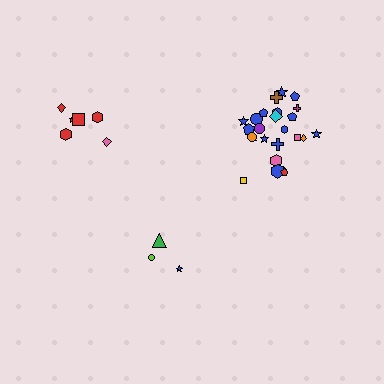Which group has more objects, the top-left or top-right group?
The top-right group.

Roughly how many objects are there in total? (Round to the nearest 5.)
Roughly 35 objects in total.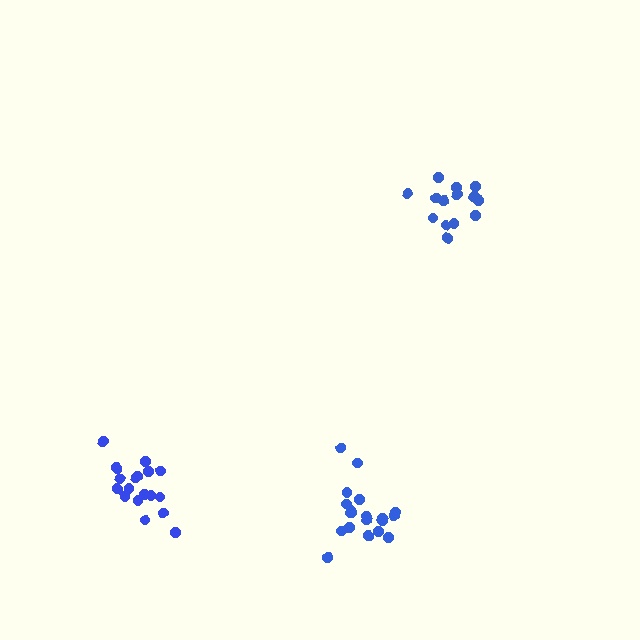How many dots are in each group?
Group 1: 14 dots, Group 2: 19 dots, Group 3: 20 dots (53 total).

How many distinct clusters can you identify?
There are 3 distinct clusters.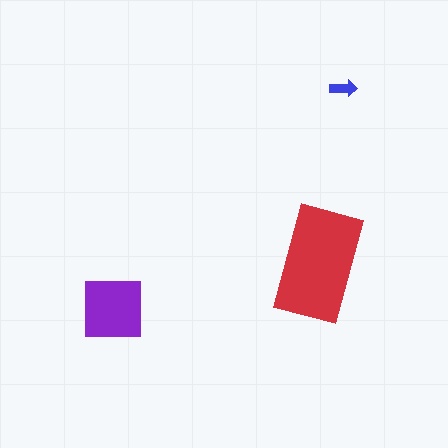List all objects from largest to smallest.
The red rectangle, the purple square, the blue arrow.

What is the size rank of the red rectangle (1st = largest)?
1st.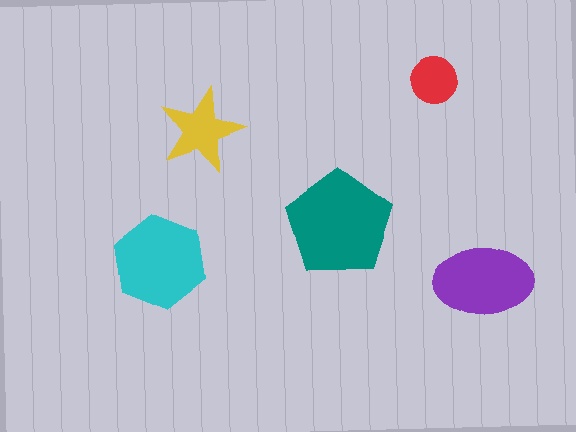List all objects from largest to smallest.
The teal pentagon, the cyan hexagon, the purple ellipse, the yellow star, the red circle.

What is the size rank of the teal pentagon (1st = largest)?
1st.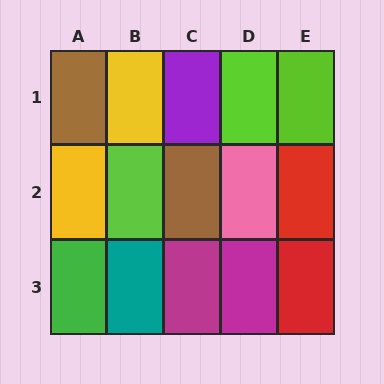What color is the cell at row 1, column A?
Brown.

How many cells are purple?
1 cell is purple.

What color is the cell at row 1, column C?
Purple.